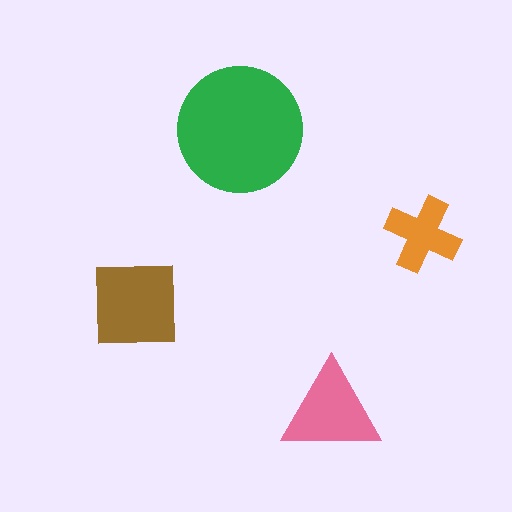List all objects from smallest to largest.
The orange cross, the pink triangle, the brown square, the green circle.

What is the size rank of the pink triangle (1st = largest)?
3rd.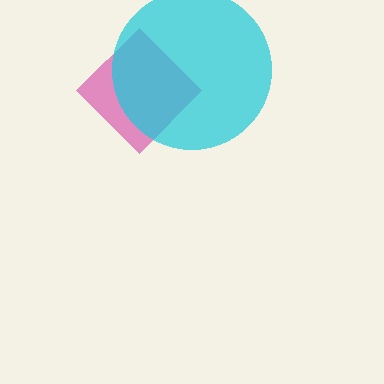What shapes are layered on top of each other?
The layered shapes are: a magenta diamond, a cyan circle.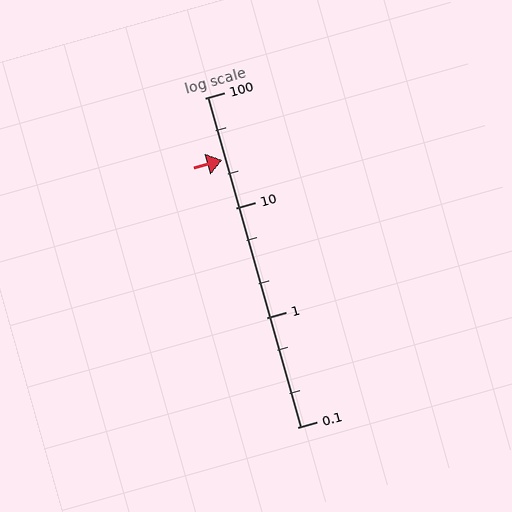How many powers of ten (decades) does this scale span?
The scale spans 3 decades, from 0.1 to 100.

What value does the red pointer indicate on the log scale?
The pointer indicates approximately 27.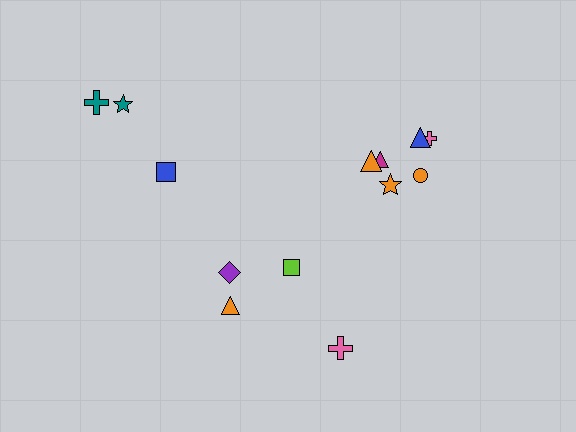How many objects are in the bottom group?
There are 4 objects.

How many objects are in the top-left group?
There are 3 objects.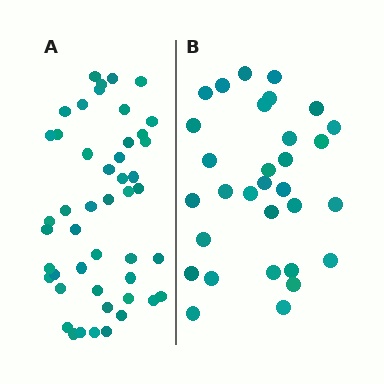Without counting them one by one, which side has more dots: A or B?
Region A (the left region) has more dots.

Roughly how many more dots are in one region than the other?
Region A has approximately 15 more dots than region B.